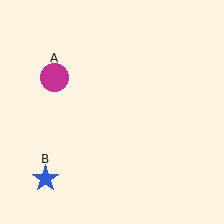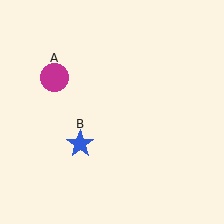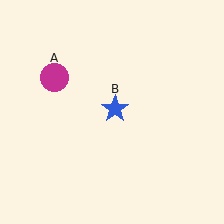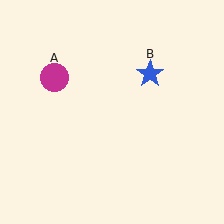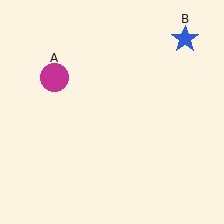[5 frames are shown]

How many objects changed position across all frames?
1 object changed position: blue star (object B).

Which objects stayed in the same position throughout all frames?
Magenta circle (object A) remained stationary.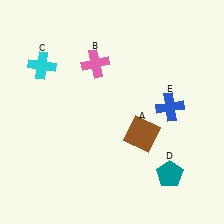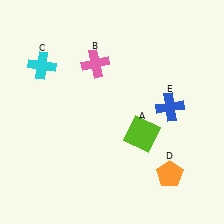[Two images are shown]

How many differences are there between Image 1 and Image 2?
There are 2 differences between the two images.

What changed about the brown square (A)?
In Image 1, A is brown. In Image 2, it changed to lime.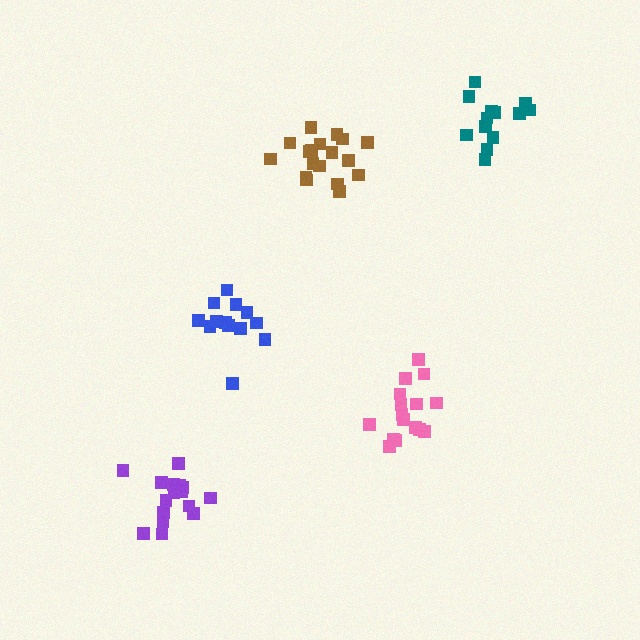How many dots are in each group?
Group 1: 16 dots, Group 2: 13 dots, Group 3: 18 dots, Group 4: 13 dots, Group 5: 16 dots (76 total).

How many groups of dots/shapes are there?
There are 5 groups.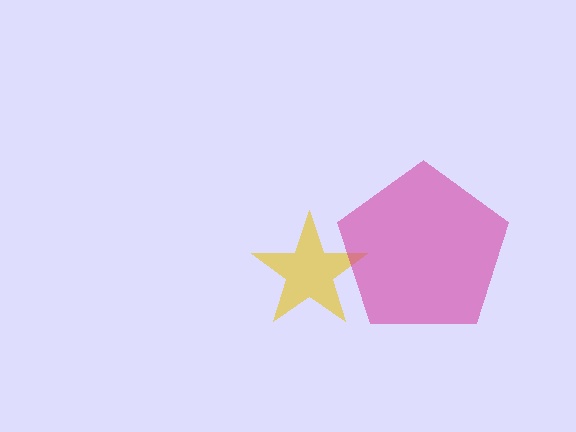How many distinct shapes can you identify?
There are 2 distinct shapes: a yellow star, a magenta pentagon.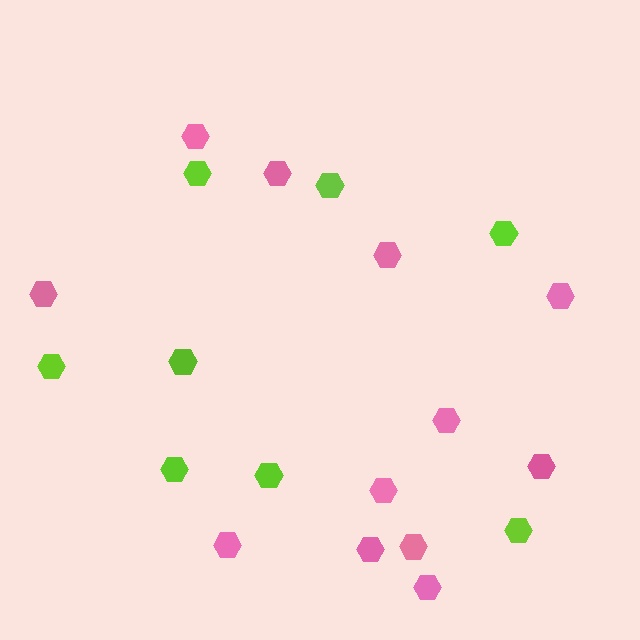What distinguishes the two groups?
There are 2 groups: one group of pink hexagons (12) and one group of lime hexagons (8).